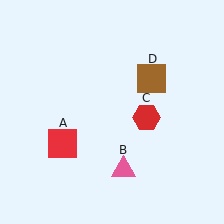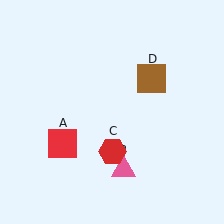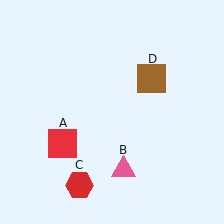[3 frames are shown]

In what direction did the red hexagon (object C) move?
The red hexagon (object C) moved down and to the left.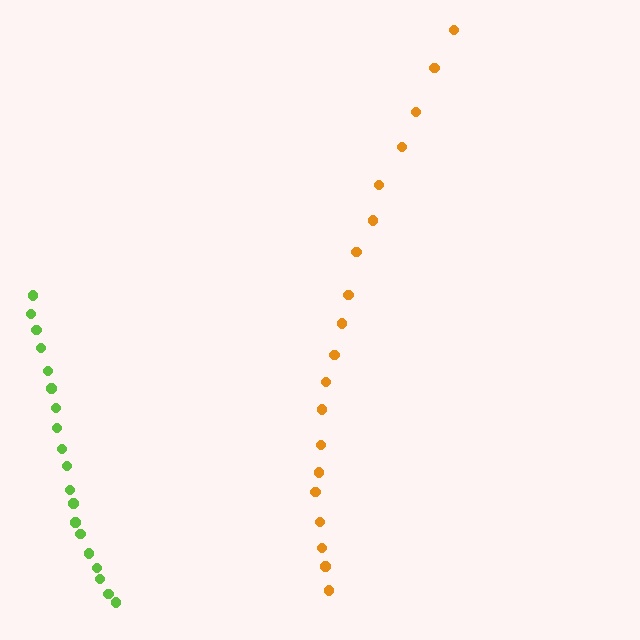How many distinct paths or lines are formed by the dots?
There are 2 distinct paths.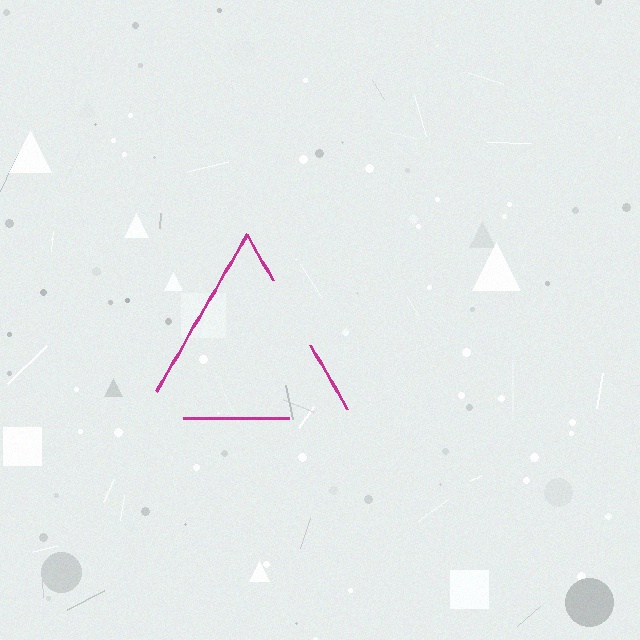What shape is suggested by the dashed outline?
The dashed outline suggests a triangle.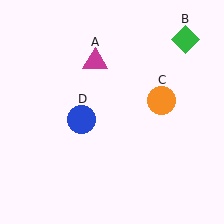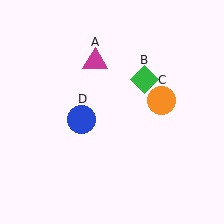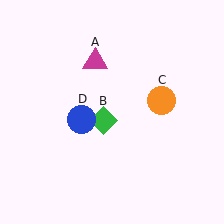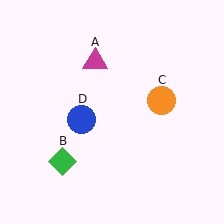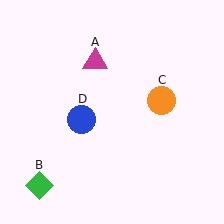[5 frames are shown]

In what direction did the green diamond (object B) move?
The green diamond (object B) moved down and to the left.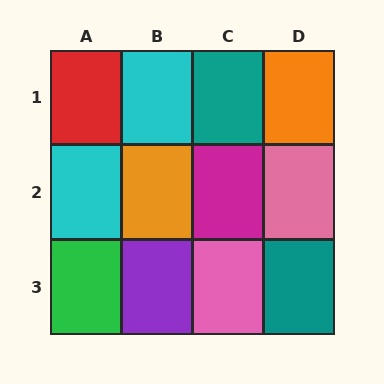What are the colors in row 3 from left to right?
Green, purple, pink, teal.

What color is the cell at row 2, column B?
Orange.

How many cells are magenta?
1 cell is magenta.